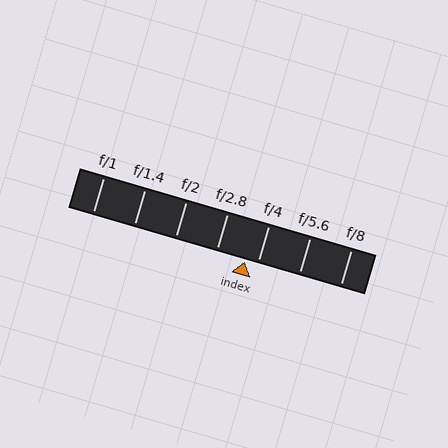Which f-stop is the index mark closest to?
The index mark is closest to f/4.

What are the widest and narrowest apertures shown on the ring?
The widest aperture shown is f/1 and the narrowest is f/8.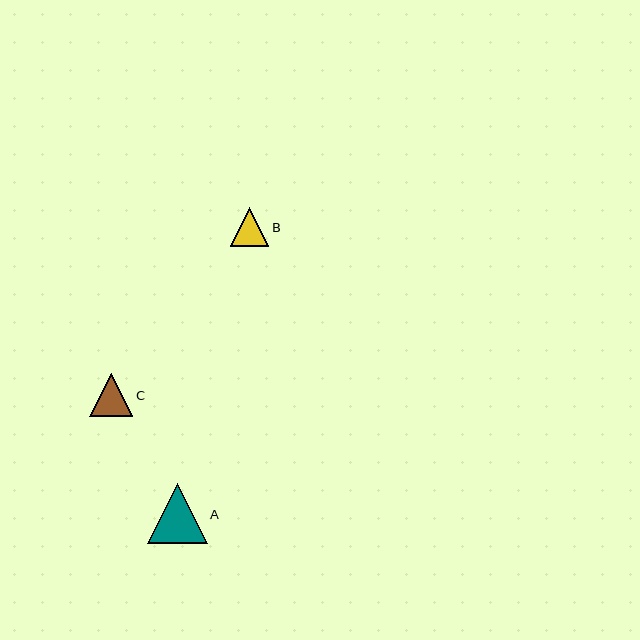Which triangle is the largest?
Triangle A is the largest with a size of approximately 60 pixels.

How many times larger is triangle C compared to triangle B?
Triangle C is approximately 1.1 times the size of triangle B.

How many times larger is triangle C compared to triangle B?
Triangle C is approximately 1.1 times the size of triangle B.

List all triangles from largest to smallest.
From largest to smallest: A, C, B.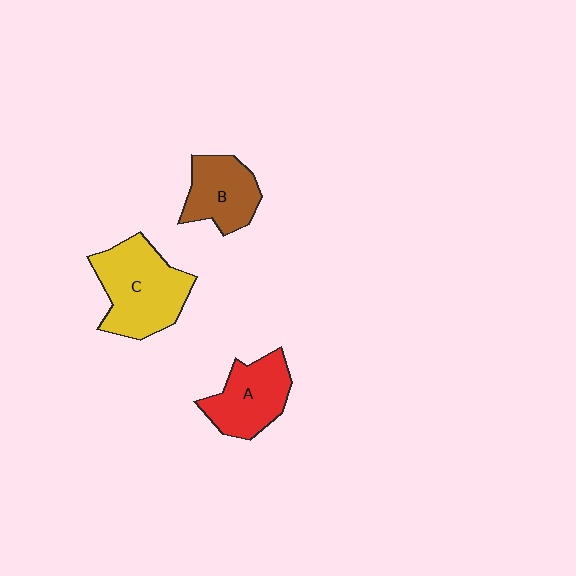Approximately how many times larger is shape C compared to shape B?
Approximately 1.5 times.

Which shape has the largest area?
Shape C (yellow).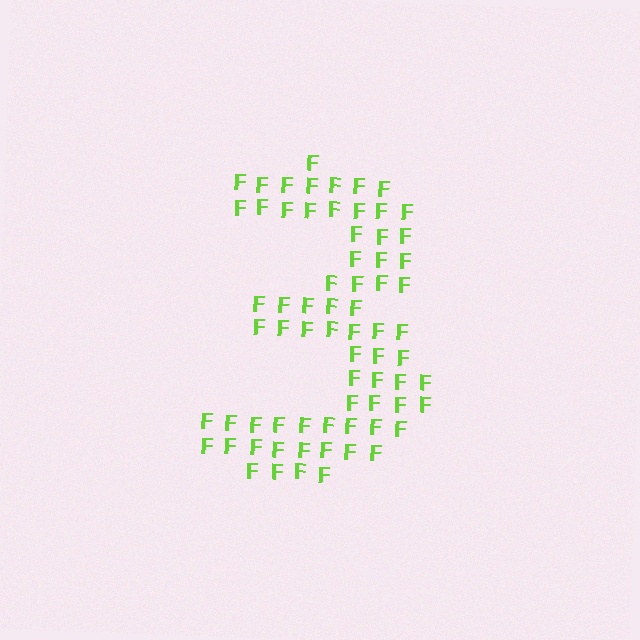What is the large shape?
The large shape is the digit 3.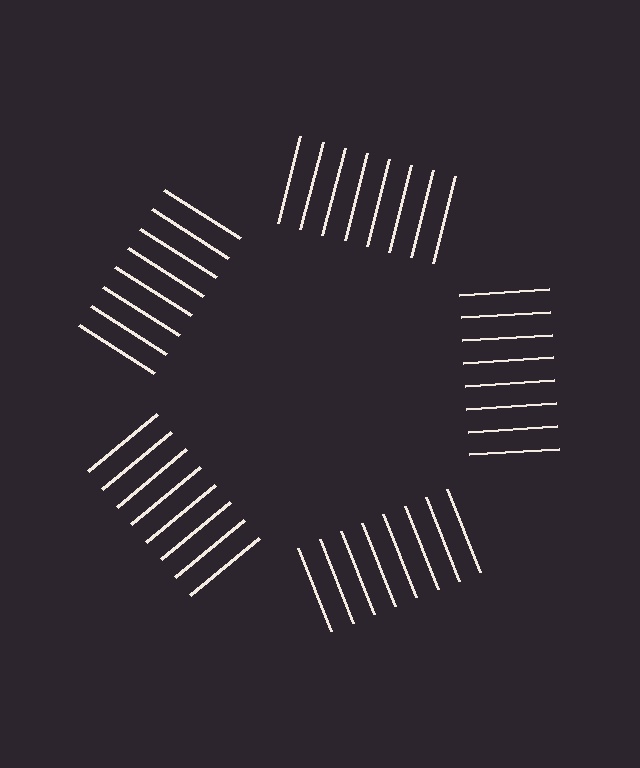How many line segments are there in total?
40 — 8 along each of the 5 edges.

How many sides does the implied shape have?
5 sides — the line-ends trace a pentagon.